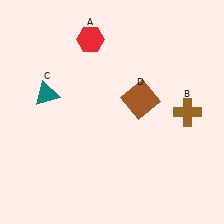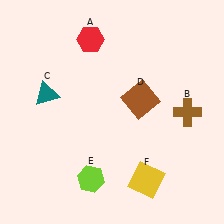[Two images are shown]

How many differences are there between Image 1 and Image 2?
There are 2 differences between the two images.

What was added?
A lime hexagon (E), a yellow square (F) were added in Image 2.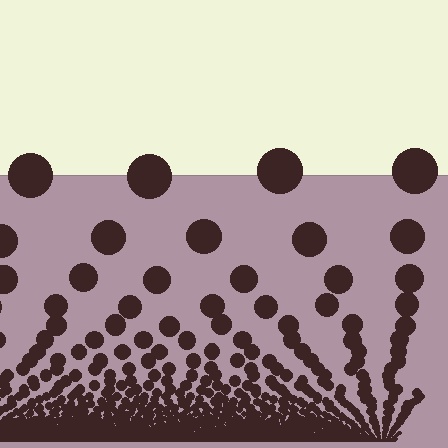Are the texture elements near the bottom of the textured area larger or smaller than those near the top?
Smaller. The gradient is inverted — elements near the bottom are smaller and denser.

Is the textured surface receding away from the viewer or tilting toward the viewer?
The surface appears to tilt toward the viewer. Texture elements get larger and sparser toward the top.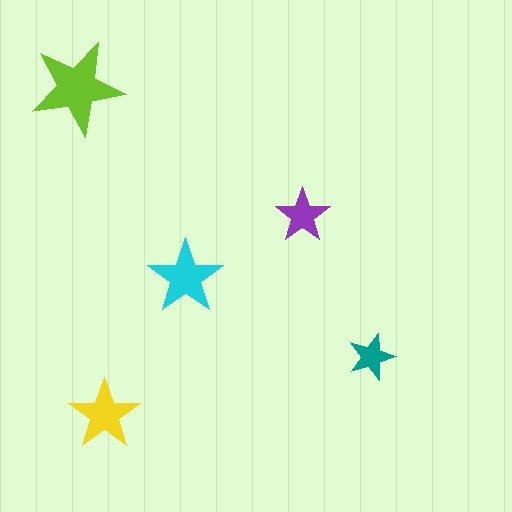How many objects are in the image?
There are 5 objects in the image.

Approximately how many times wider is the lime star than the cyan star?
About 1.5 times wider.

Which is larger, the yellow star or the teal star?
The yellow one.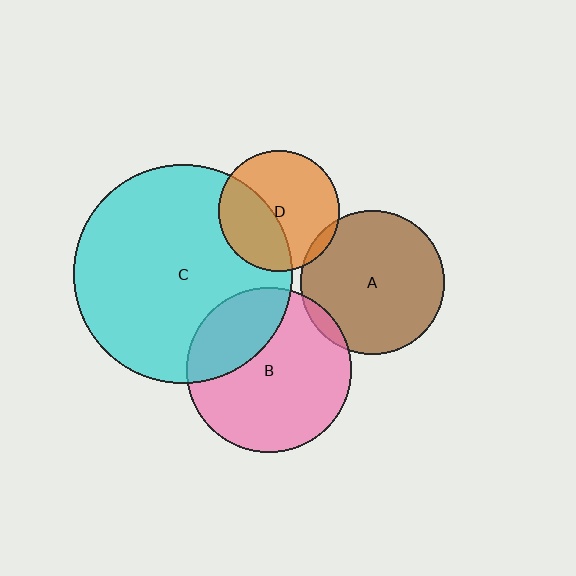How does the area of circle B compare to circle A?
Approximately 1.3 times.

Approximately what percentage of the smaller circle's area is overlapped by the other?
Approximately 5%.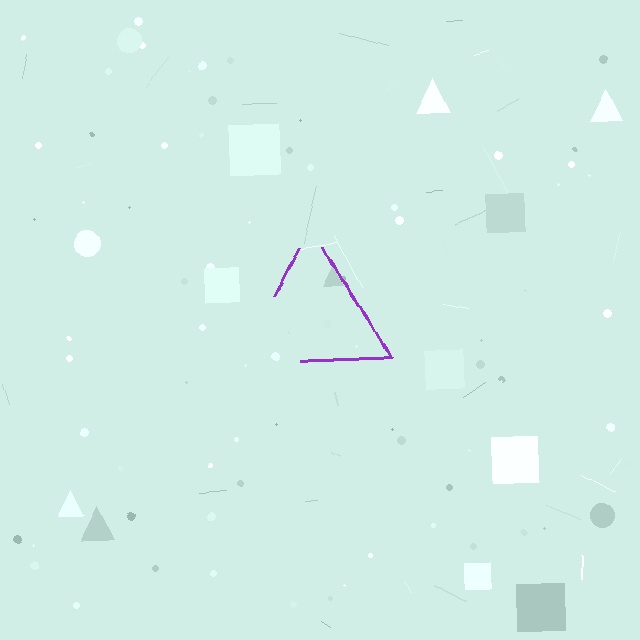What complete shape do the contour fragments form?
The contour fragments form a triangle.